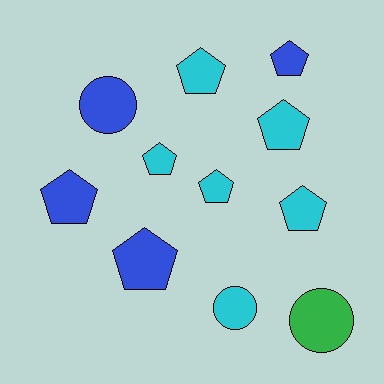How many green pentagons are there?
There are no green pentagons.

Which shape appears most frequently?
Pentagon, with 8 objects.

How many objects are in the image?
There are 11 objects.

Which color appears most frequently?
Cyan, with 6 objects.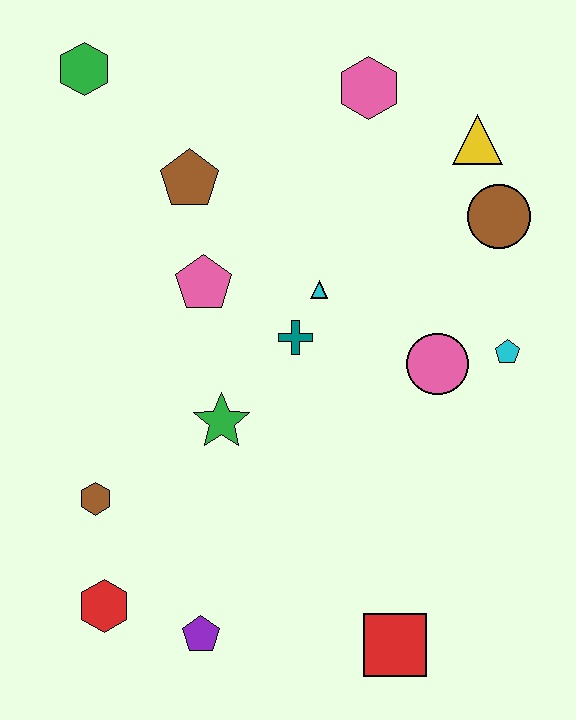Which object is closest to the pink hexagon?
The yellow triangle is closest to the pink hexagon.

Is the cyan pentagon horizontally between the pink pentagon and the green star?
No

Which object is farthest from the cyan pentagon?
The green hexagon is farthest from the cyan pentagon.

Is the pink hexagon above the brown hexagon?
Yes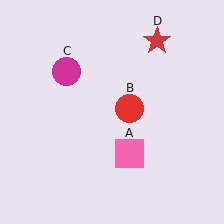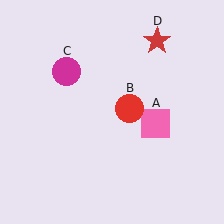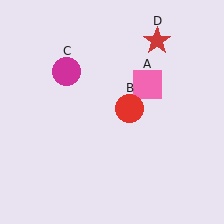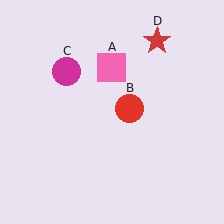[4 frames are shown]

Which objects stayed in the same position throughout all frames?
Red circle (object B) and magenta circle (object C) and red star (object D) remained stationary.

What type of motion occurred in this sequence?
The pink square (object A) rotated counterclockwise around the center of the scene.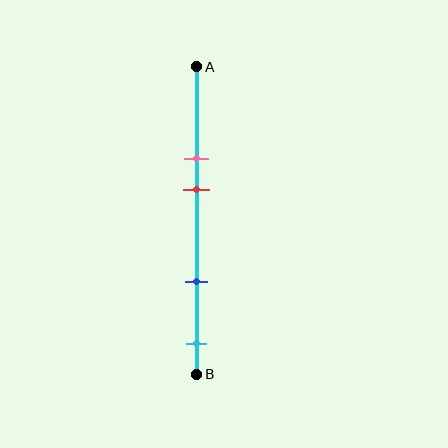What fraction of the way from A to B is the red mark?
The red mark is approximately 40% (0.4) of the way from A to B.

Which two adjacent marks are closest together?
The pink and red marks are the closest adjacent pair.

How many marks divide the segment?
There are 4 marks dividing the segment.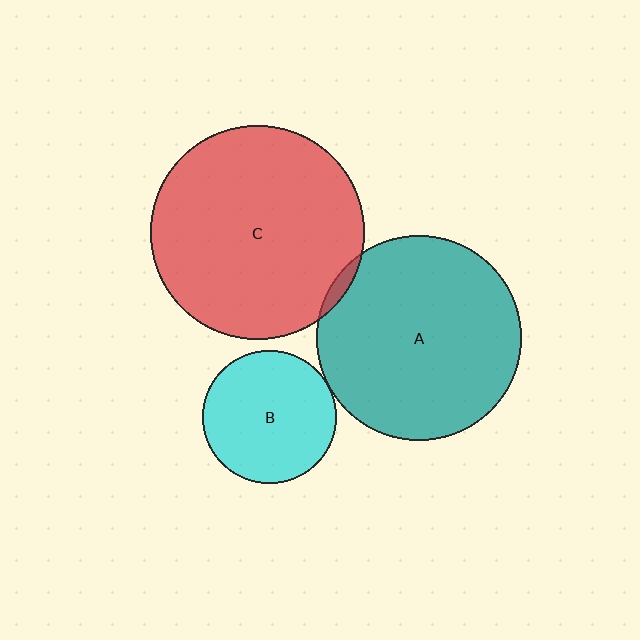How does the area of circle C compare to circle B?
Approximately 2.6 times.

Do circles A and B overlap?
Yes.